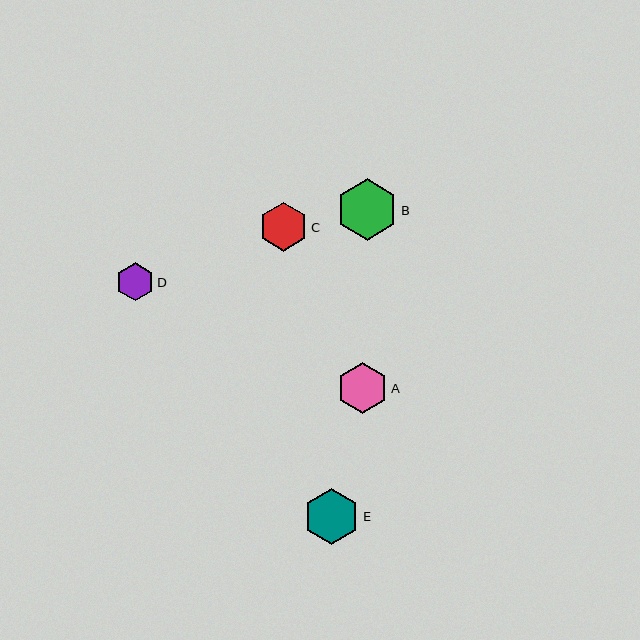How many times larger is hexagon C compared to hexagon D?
Hexagon C is approximately 1.3 times the size of hexagon D.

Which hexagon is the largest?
Hexagon B is the largest with a size of approximately 62 pixels.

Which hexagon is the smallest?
Hexagon D is the smallest with a size of approximately 39 pixels.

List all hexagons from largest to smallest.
From largest to smallest: B, E, A, C, D.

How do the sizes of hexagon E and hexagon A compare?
Hexagon E and hexagon A are approximately the same size.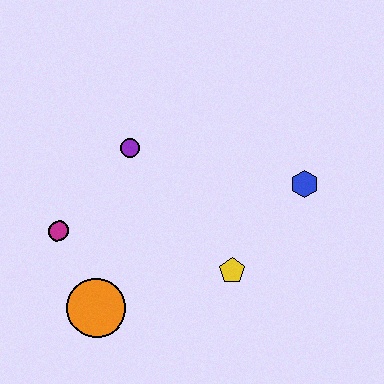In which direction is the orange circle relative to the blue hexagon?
The orange circle is to the left of the blue hexagon.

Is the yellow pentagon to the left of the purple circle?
No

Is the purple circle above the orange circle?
Yes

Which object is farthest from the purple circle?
The blue hexagon is farthest from the purple circle.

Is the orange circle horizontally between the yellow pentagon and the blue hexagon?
No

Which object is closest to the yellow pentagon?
The blue hexagon is closest to the yellow pentagon.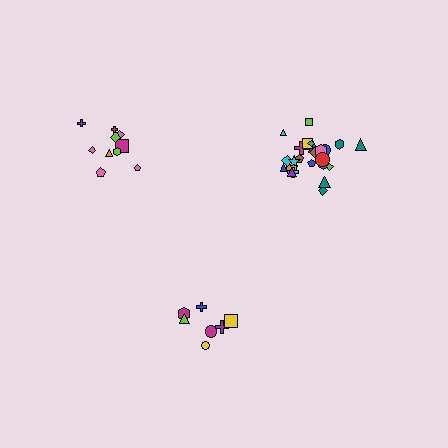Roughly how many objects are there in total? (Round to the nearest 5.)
Roughly 40 objects in total.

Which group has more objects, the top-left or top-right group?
The top-right group.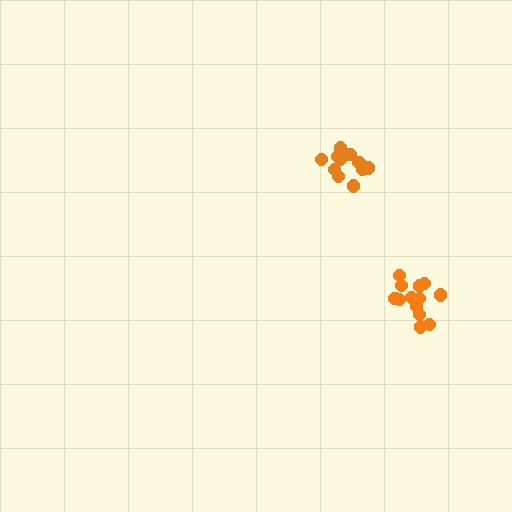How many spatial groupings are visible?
There are 2 spatial groupings.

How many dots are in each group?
Group 1: 13 dots, Group 2: 12 dots (25 total).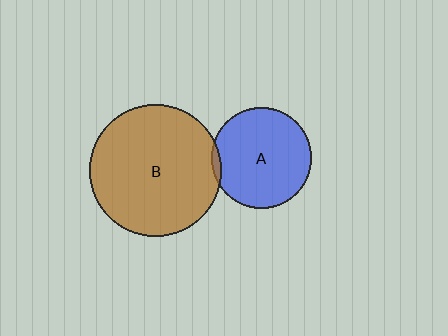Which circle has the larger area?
Circle B (brown).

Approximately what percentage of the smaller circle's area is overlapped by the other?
Approximately 5%.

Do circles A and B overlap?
Yes.